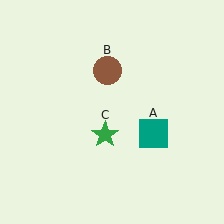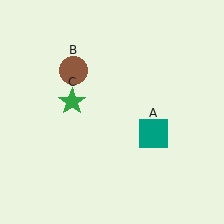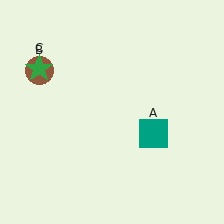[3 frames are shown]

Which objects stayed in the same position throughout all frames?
Teal square (object A) remained stationary.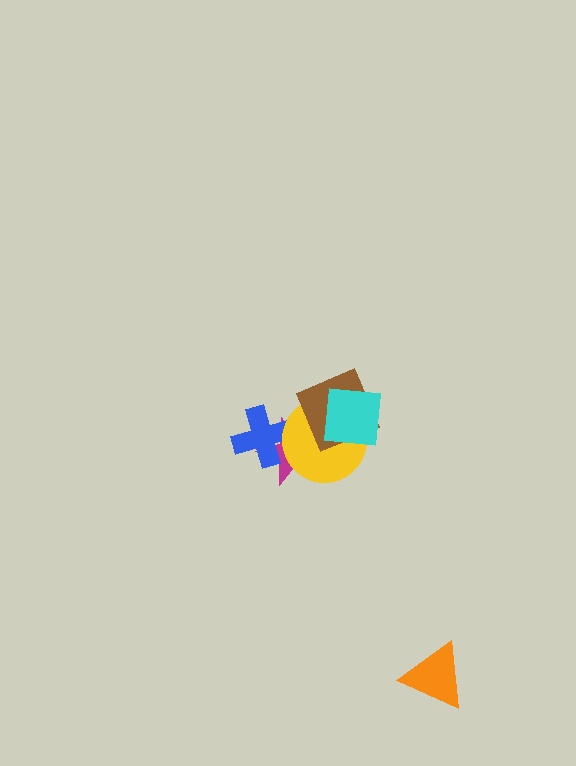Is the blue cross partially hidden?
Yes, it is partially covered by another shape.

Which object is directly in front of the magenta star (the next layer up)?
The blue cross is directly in front of the magenta star.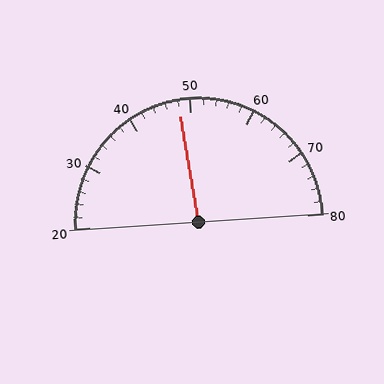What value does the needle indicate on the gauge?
The needle indicates approximately 48.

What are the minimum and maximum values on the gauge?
The gauge ranges from 20 to 80.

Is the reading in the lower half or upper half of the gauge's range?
The reading is in the lower half of the range (20 to 80).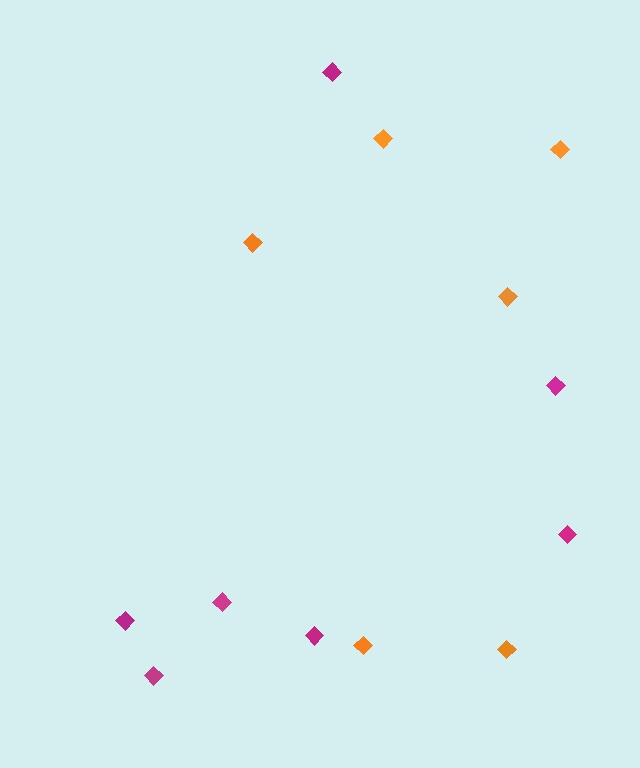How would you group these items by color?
There are 2 groups: one group of orange diamonds (6) and one group of magenta diamonds (7).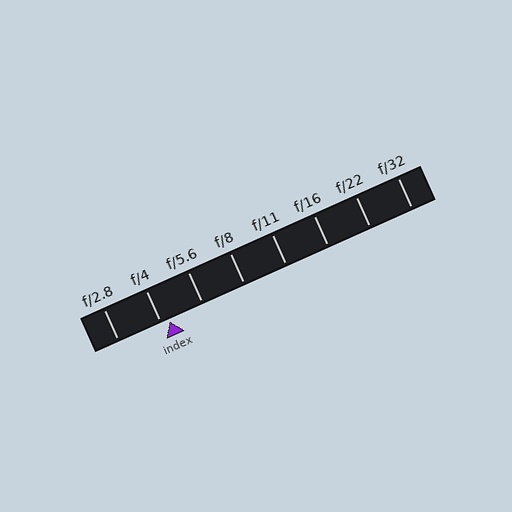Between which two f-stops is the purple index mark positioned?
The index mark is between f/4 and f/5.6.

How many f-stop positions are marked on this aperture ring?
There are 8 f-stop positions marked.